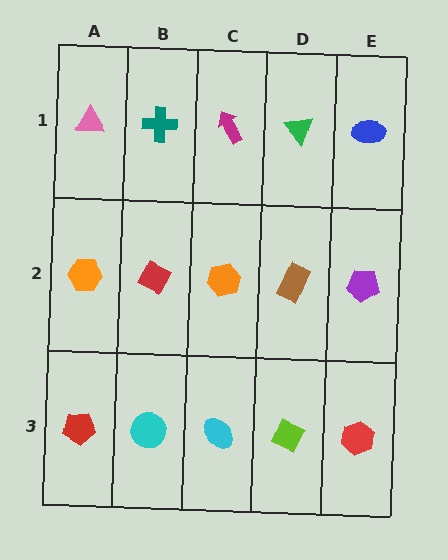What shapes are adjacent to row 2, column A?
A pink triangle (row 1, column A), a red pentagon (row 3, column A), a red diamond (row 2, column B).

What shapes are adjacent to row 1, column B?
A red diamond (row 2, column B), a pink triangle (row 1, column A), a magenta arrow (row 1, column C).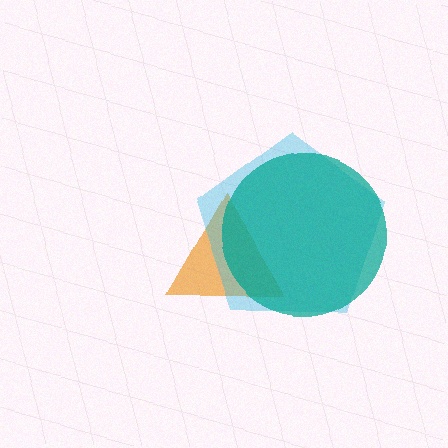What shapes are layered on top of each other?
The layered shapes are: an orange triangle, a cyan pentagon, a teal circle.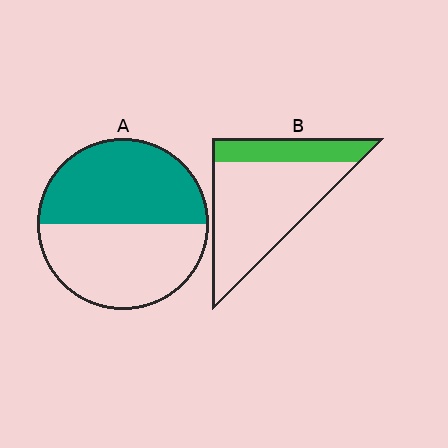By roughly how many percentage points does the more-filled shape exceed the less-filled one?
By roughly 25 percentage points (A over B).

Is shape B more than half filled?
No.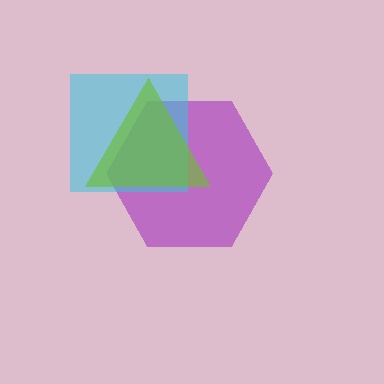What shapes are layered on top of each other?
The layered shapes are: a purple hexagon, a cyan square, a lime triangle.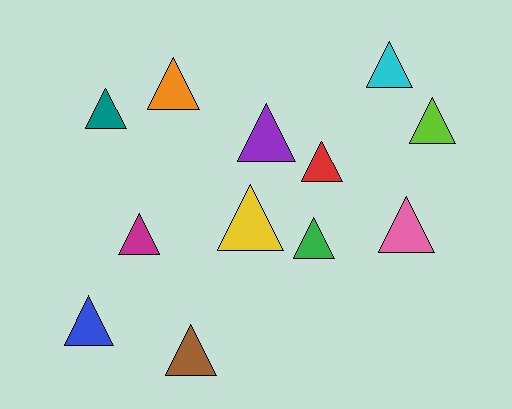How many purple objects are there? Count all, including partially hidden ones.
There is 1 purple object.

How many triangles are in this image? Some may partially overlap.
There are 12 triangles.